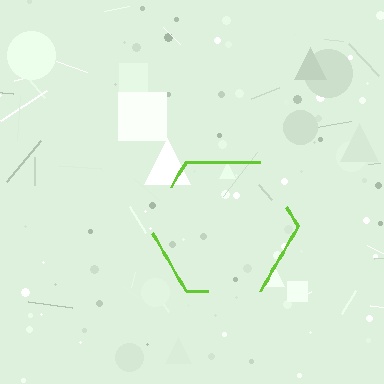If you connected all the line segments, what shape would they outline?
They would outline a hexagon.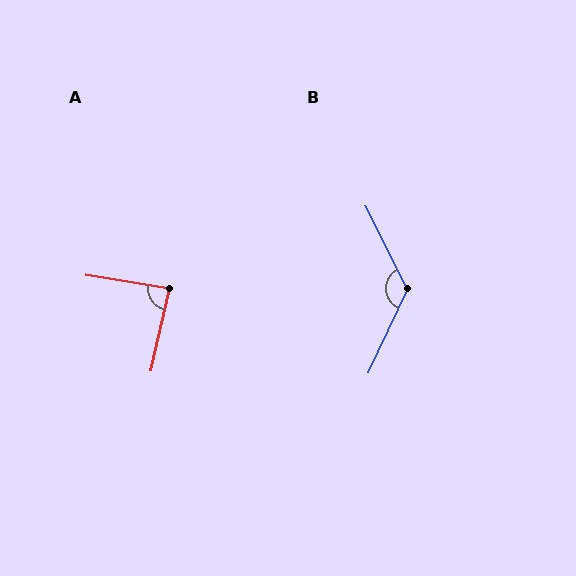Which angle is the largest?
B, at approximately 128 degrees.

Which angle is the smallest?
A, at approximately 87 degrees.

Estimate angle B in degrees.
Approximately 128 degrees.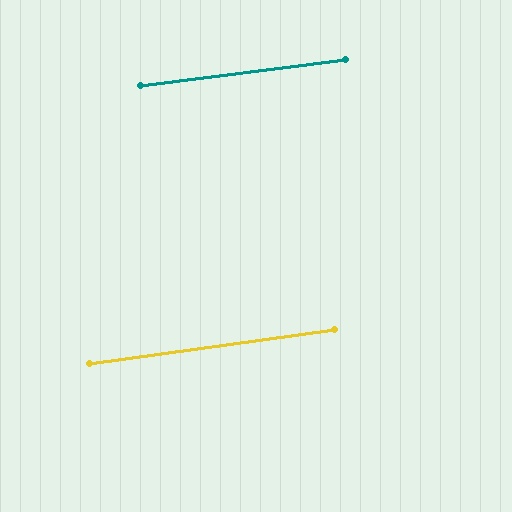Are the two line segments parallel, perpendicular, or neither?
Parallel — their directions differ by only 0.9°.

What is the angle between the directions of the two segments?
Approximately 1 degree.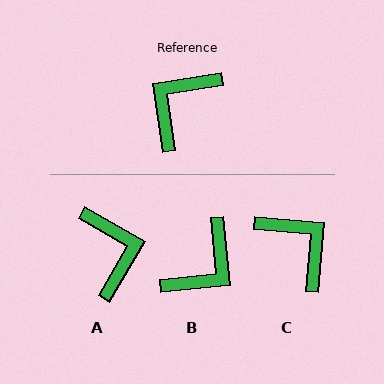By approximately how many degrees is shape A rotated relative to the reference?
Approximately 129 degrees clockwise.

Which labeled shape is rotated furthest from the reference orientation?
B, about 177 degrees away.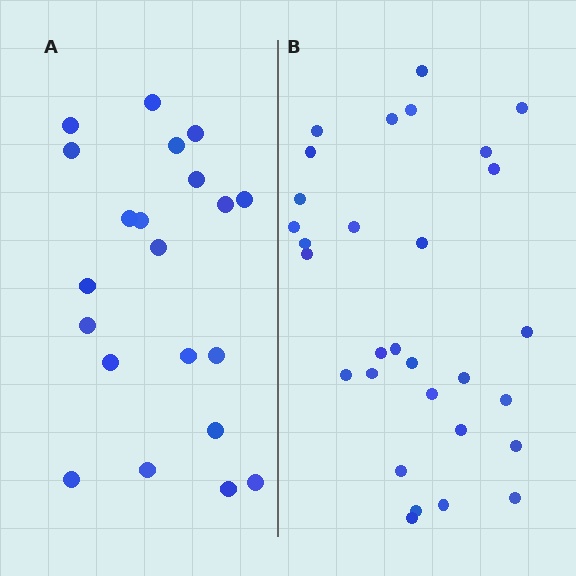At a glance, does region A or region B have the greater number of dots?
Region B (the right region) has more dots.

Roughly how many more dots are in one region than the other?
Region B has roughly 8 or so more dots than region A.